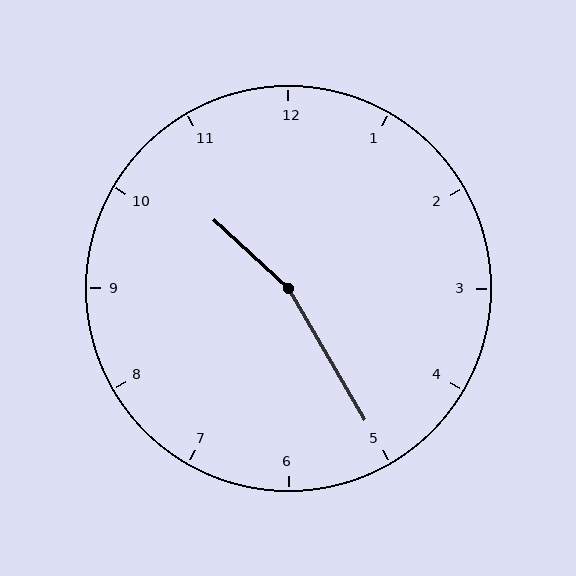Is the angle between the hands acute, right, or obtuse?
It is obtuse.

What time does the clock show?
10:25.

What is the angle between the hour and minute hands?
Approximately 162 degrees.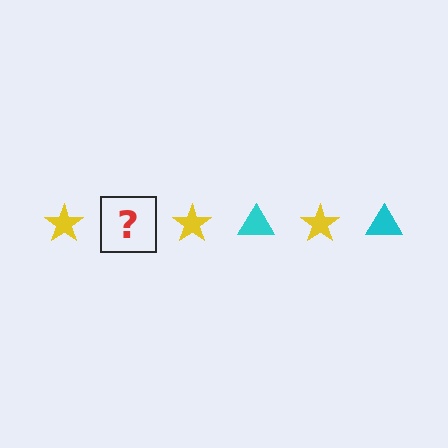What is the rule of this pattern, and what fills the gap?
The rule is that the pattern alternates between yellow star and cyan triangle. The gap should be filled with a cyan triangle.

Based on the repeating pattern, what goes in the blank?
The blank should be a cyan triangle.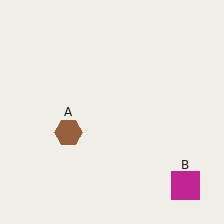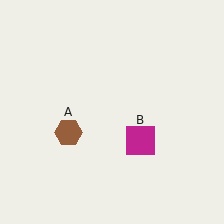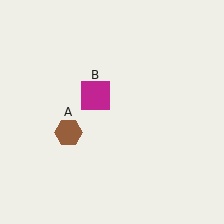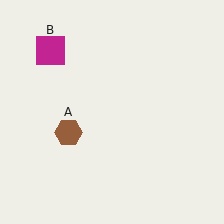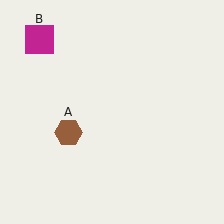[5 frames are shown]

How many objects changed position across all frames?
1 object changed position: magenta square (object B).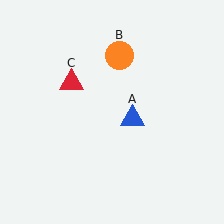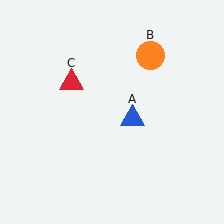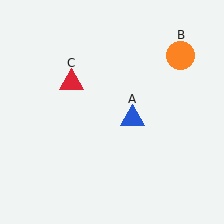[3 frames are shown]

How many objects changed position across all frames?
1 object changed position: orange circle (object B).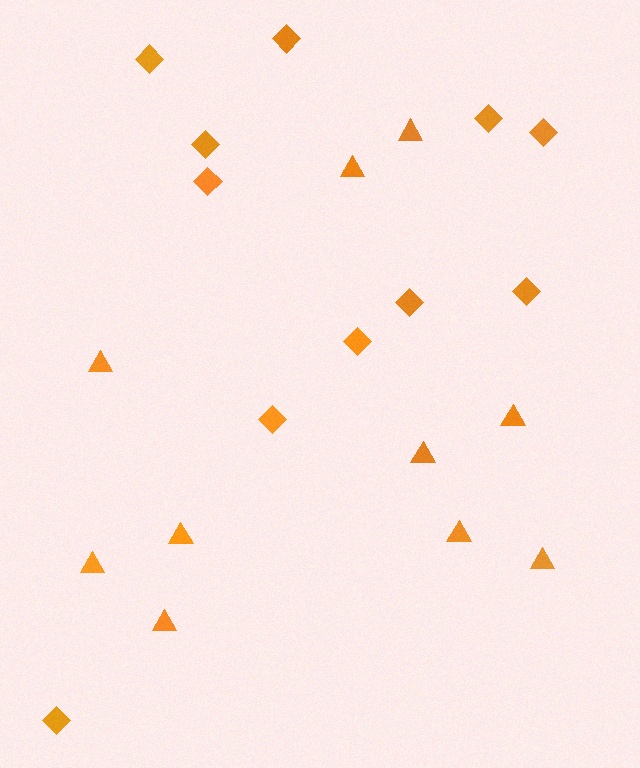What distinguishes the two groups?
There are 2 groups: one group of diamonds (11) and one group of triangles (10).